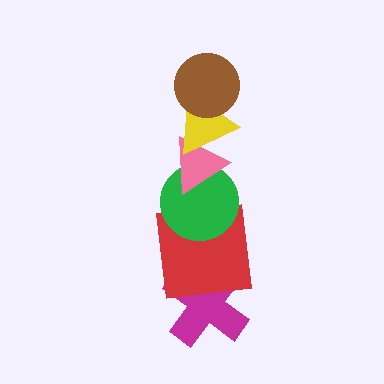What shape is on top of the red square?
The green circle is on top of the red square.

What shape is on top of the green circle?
The pink triangle is on top of the green circle.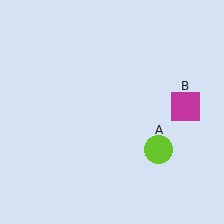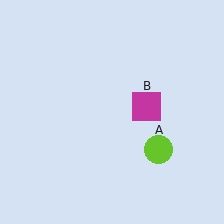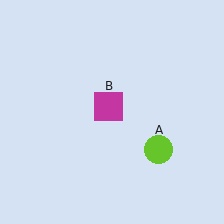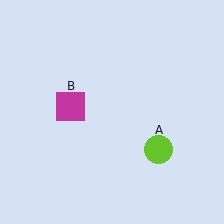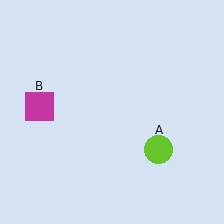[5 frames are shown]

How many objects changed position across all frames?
1 object changed position: magenta square (object B).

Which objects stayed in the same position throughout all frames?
Lime circle (object A) remained stationary.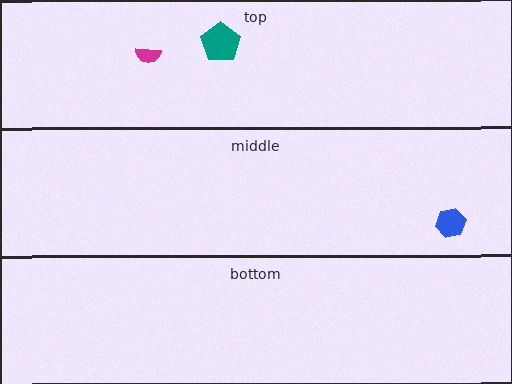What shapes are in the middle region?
The blue hexagon.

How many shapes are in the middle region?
1.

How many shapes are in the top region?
2.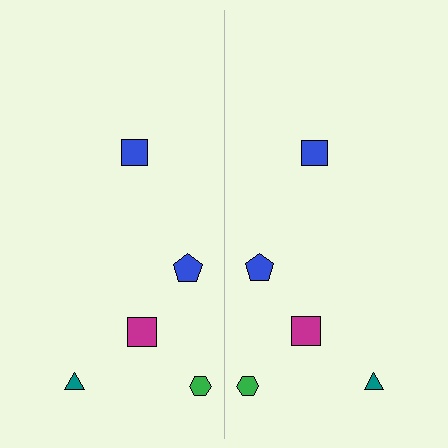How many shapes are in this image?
There are 10 shapes in this image.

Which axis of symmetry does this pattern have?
The pattern has a vertical axis of symmetry running through the center of the image.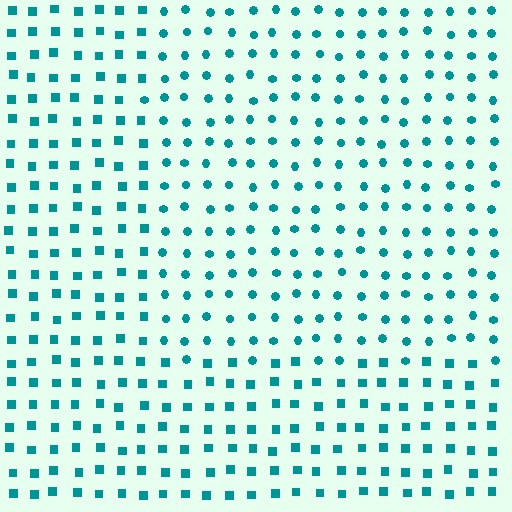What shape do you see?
I see a rectangle.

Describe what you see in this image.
The image is filled with small teal elements arranged in a uniform grid. A rectangle-shaped region contains circles, while the surrounding area contains squares. The boundary is defined purely by the change in element shape.